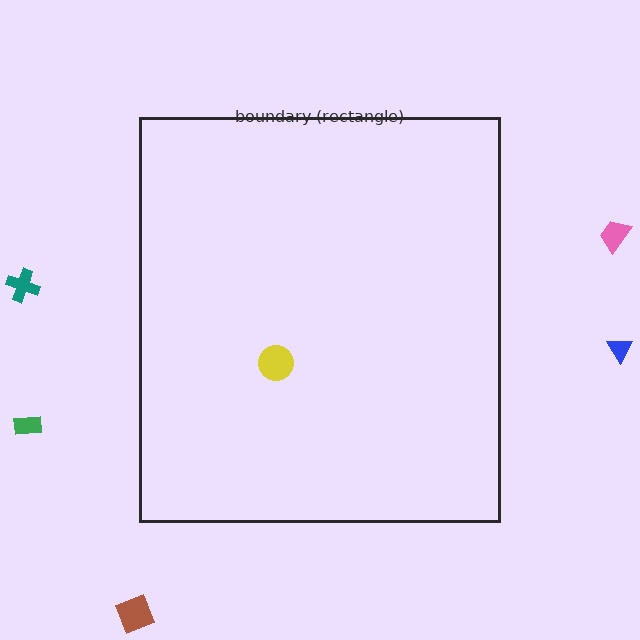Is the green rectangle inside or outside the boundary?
Outside.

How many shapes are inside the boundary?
1 inside, 5 outside.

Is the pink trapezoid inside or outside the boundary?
Outside.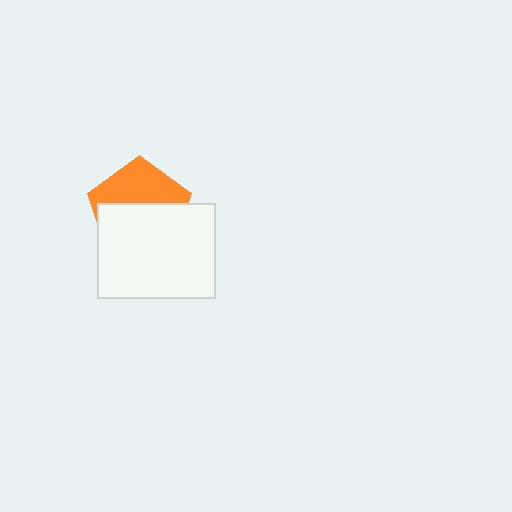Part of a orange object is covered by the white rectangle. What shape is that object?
It is a pentagon.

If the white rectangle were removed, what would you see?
You would see the complete orange pentagon.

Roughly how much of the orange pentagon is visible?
A small part of it is visible (roughly 43%).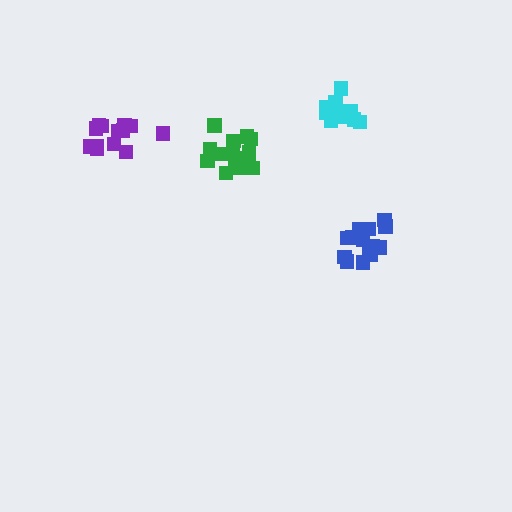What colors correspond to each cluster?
The clusters are colored: purple, cyan, green, blue.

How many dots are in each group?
Group 1: 13 dots, Group 2: 11 dots, Group 3: 16 dots, Group 4: 15 dots (55 total).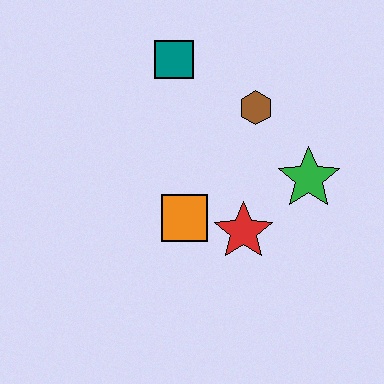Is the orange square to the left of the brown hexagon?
Yes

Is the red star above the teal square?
No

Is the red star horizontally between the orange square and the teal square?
No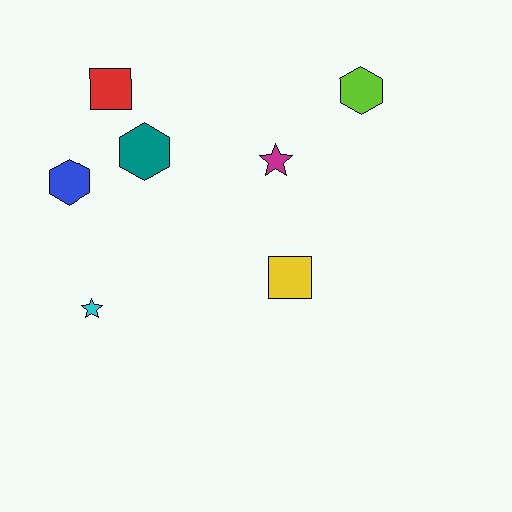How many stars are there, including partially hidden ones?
There are 2 stars.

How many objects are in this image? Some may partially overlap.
There are 7 objects.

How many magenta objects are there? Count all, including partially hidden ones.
There is 1 magenta object.